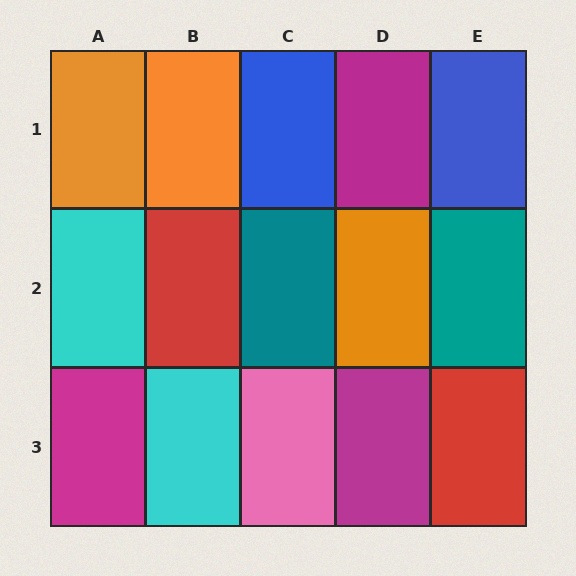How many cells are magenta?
3 cells are magenta.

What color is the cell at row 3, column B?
Cyan.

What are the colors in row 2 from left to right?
Cyan, red, teal, orange, teal.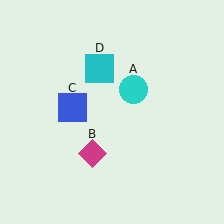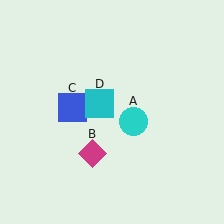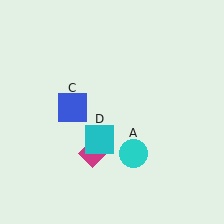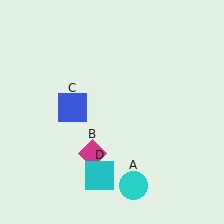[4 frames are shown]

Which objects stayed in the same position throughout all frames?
Magenta diamond (object B) and blue square (object C) remained stationary.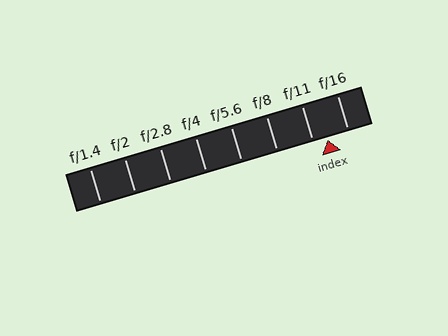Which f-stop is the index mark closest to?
The index mark is closest to f/11.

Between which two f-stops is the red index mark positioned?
The index mark is between f/11 and f/16.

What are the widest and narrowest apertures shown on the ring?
The widest aperture shown is f/1.4 and the narrowest is f/16.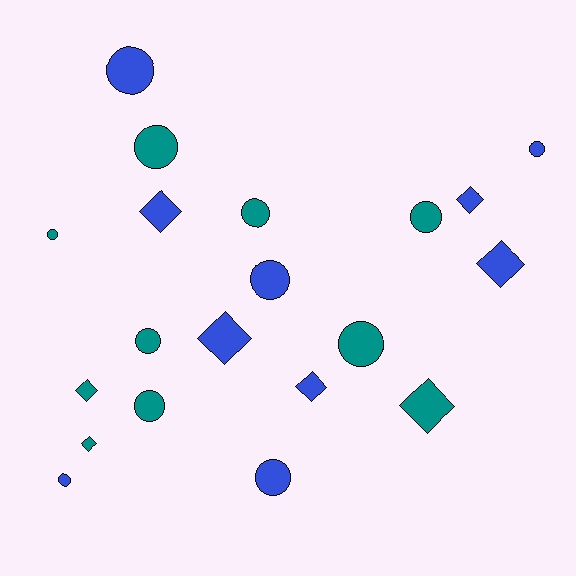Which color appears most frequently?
Blue, with 10 objects.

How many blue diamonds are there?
There are 5 blue diamonds.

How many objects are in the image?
There are 20 objects.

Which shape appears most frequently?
Circle, with 12 objects.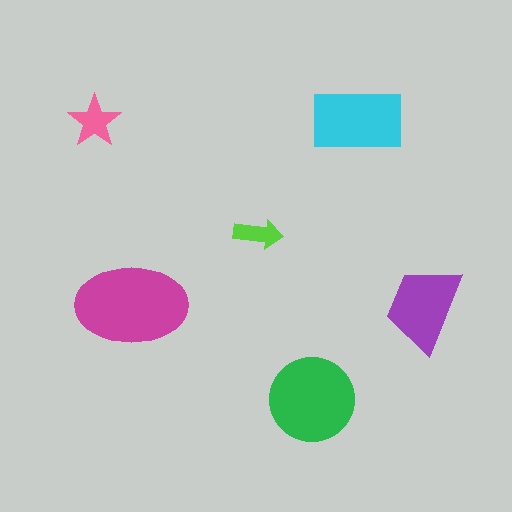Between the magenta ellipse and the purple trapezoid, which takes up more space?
The magenta ellipse.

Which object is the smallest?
The lime arrow.